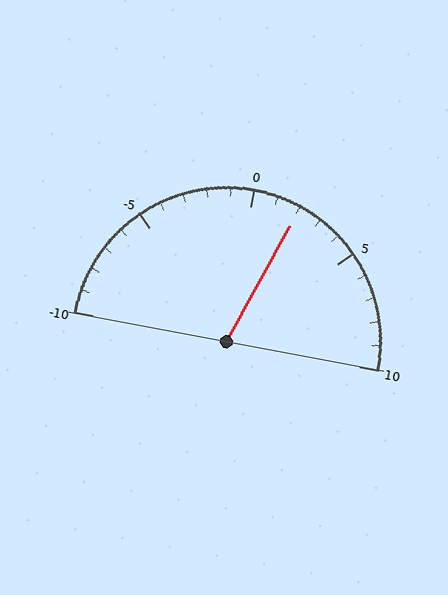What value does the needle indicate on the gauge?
The needle indicates approximately 2.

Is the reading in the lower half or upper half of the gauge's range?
The reading is in the upper half of the range (-10 to 10).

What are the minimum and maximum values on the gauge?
The gauge ranges from -10 to 10.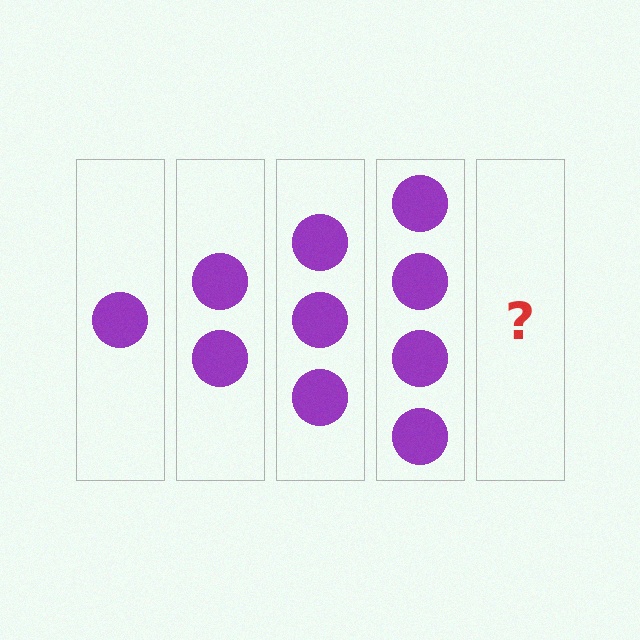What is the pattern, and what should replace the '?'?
The pattern is that each step adds one more circle. The '?' should be 5 circles.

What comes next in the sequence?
The next element should be 5 circles.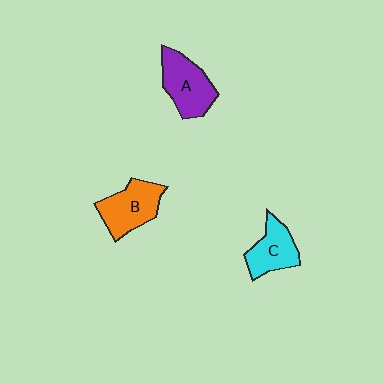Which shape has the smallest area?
Shape C (cyan).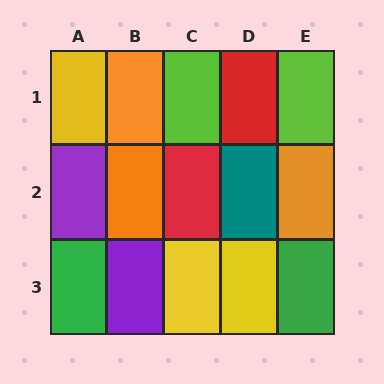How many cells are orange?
3 cells are orange.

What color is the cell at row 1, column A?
Yellow.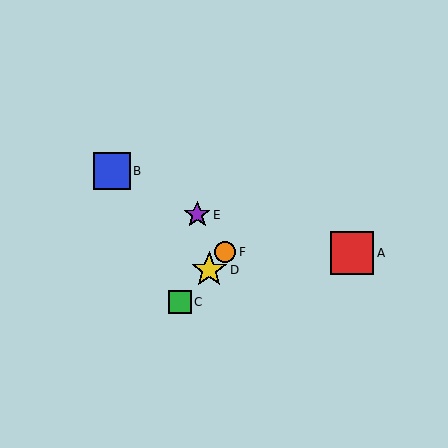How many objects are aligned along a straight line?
3 objects (C, D, F) are aligned along a straight line.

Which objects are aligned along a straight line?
Objects C, D, F are aligned along a straight line.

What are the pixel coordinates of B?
Object B is at (112, 171).